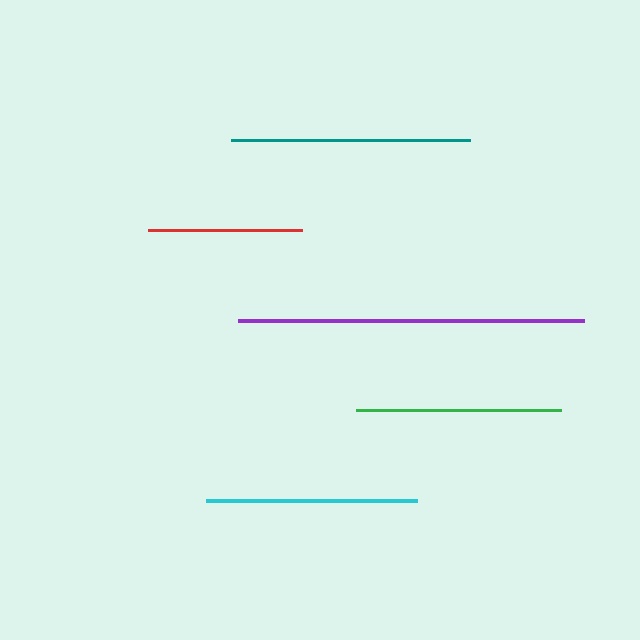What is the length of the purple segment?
The purple segment is approximately 346 pixels long.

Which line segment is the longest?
The purple line is the longest at approximately 346 pixels.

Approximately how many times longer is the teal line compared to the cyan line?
The teal line is approximately 1.1 times the length of the cyan line.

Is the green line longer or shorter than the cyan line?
The cyan line is longer than the green line.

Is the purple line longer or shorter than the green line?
The purple line is longer than the green line.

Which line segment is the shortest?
The red line is the shortest at approximately 154 pixels.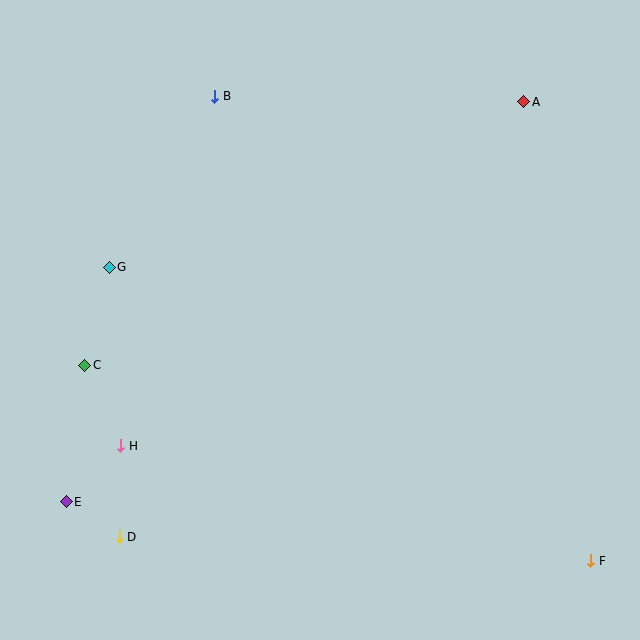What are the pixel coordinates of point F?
Point F is at (591, 561).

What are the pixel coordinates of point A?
Point A is at (524, 102).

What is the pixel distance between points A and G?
The distance between A and G is 446 pixels.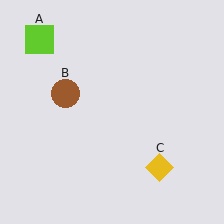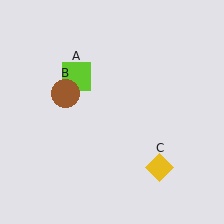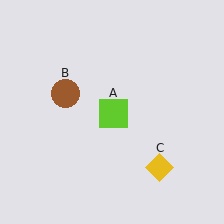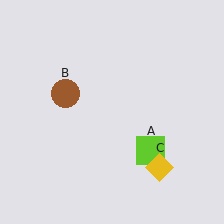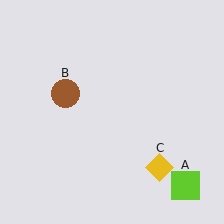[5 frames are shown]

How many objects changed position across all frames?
1 object changed position: lime square (object A).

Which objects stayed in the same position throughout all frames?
Brown circle (object B) and yellow diamond (object C) remained stationary.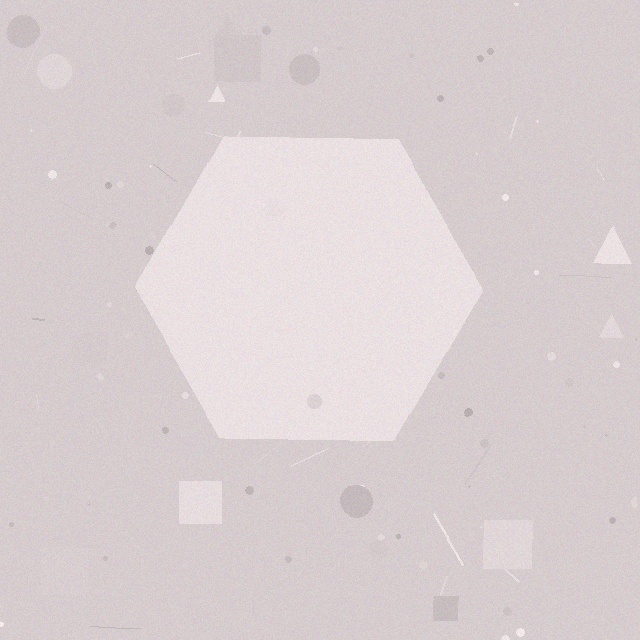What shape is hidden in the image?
A hexagon is hidden in the image.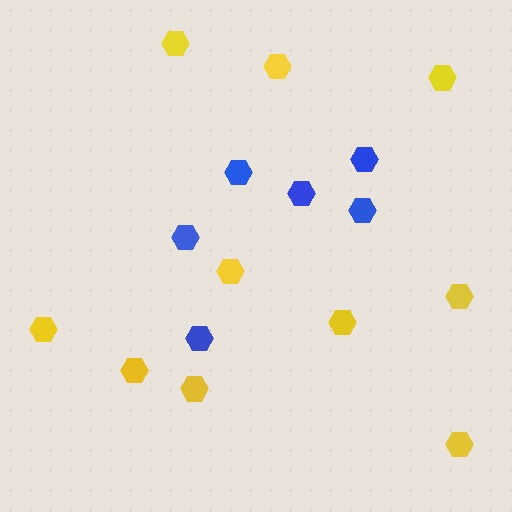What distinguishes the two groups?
There are 2 groups: one group of blue hexagons (6) and one group of yellow hexagons (10).